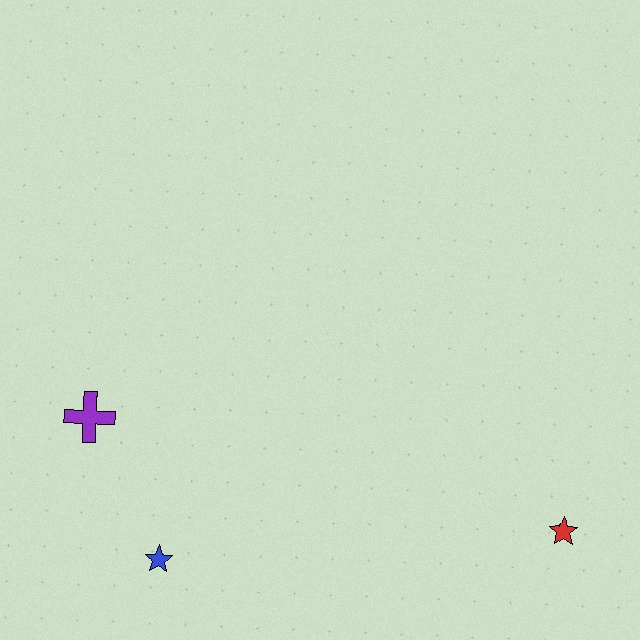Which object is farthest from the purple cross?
The red star is farthest from the purple cross.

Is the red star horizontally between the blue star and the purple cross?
No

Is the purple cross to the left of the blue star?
Yes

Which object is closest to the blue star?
The purple cross is closest to the blue star.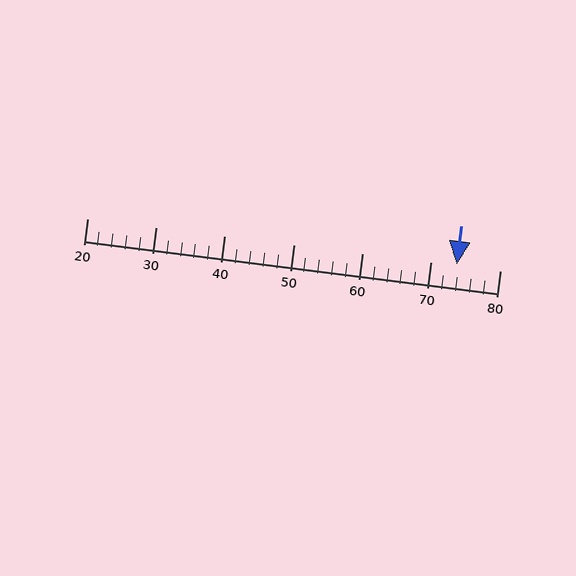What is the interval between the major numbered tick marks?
The major tick marks are spaced 10 units apart.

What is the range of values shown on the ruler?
The ruler shows values from 20 to 80.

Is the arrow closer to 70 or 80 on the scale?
The arrow is closer to 70.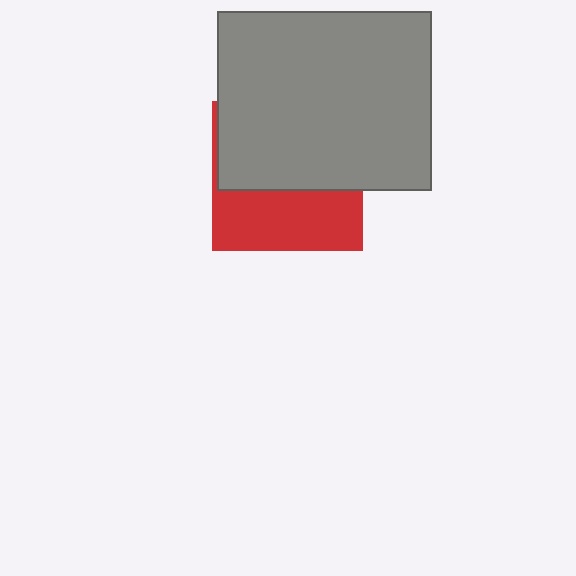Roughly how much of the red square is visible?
A small part of it is visible (roughly 42%).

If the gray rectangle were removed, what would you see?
You would see the complete red square.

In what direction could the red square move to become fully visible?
The red square could move down. That would shift it out from behind the gray rectangle entirely.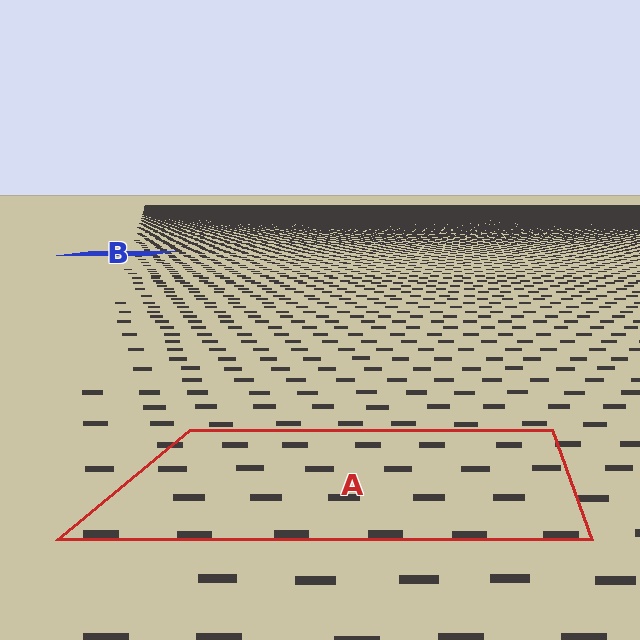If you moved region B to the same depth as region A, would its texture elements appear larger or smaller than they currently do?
They would appear larger. At a closer depth, the same texture elements are projected at a bigger on-screen size.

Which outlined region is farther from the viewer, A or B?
Region B is farther from the viewer — the texture elements inside it appear smaller and more densely packed.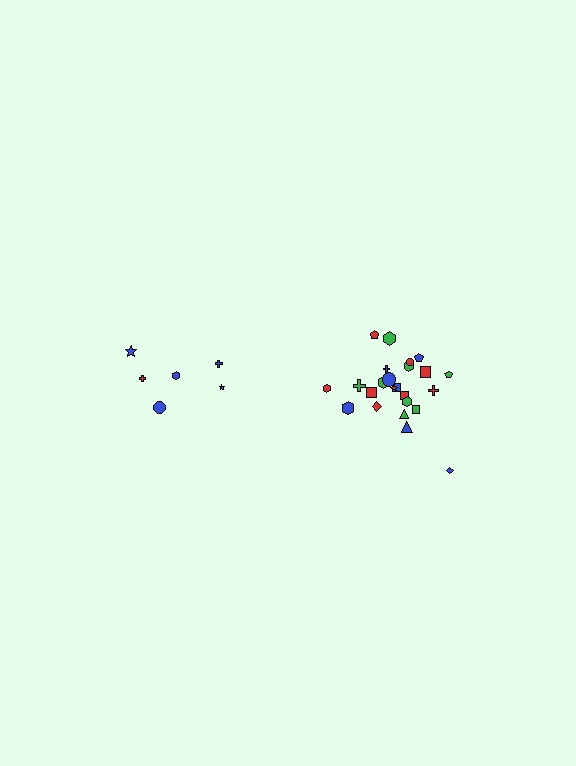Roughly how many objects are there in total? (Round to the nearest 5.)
Roughly 30 objects in total.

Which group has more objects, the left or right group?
The right group.